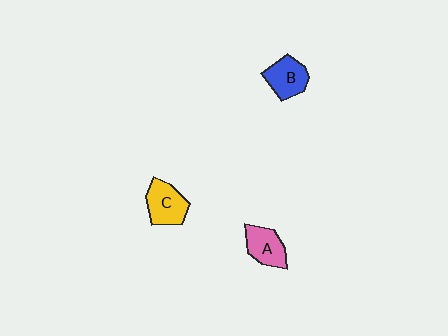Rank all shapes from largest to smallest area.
From largest to smallest: C (yellow), B (blue), A (pink).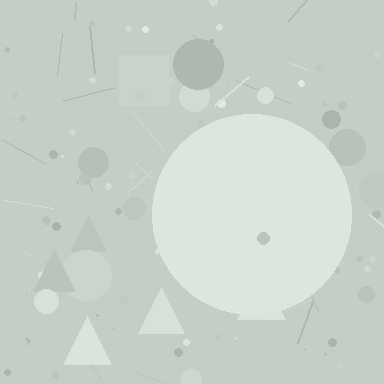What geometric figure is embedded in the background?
A circle is embedded in the background.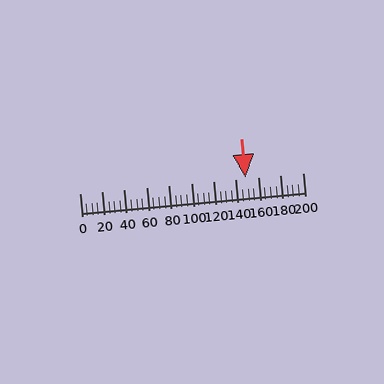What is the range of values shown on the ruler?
The ruler shows values from 0 to 200.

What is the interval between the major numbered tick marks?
The major tick marks are spaced 20 units apart.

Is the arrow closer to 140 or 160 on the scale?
The arrow is closer to 140.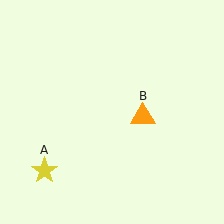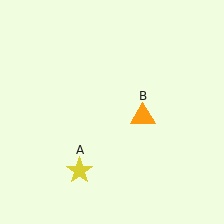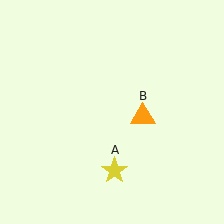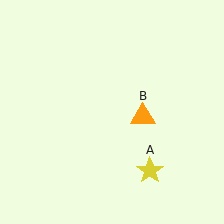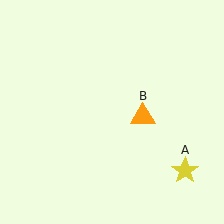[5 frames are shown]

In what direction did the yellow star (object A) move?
The yellow star (object A) moved right.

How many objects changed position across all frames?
1 object changed position: yellow star (object A).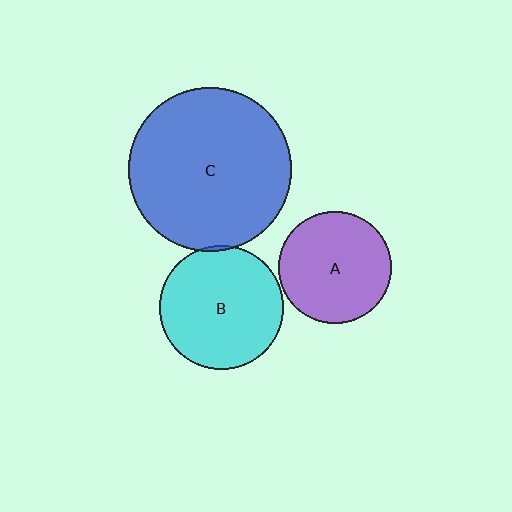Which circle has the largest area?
Circle C (blue).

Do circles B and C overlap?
Yes.